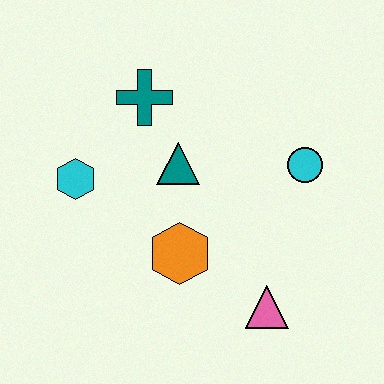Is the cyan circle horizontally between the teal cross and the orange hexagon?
No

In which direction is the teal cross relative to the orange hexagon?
The teal cross is above the orange hexagon.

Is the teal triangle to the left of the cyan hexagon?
No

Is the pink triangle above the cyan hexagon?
No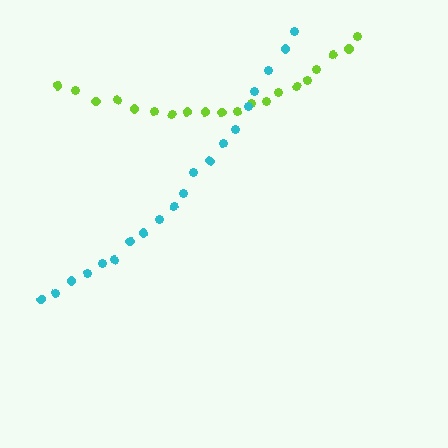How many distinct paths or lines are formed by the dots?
There are 2 distinct paths.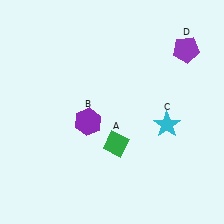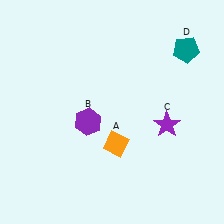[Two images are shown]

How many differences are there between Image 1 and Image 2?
There are 3 differences between the two images.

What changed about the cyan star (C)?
In Image 1, C is cyan. In Image 2, it changed to purple.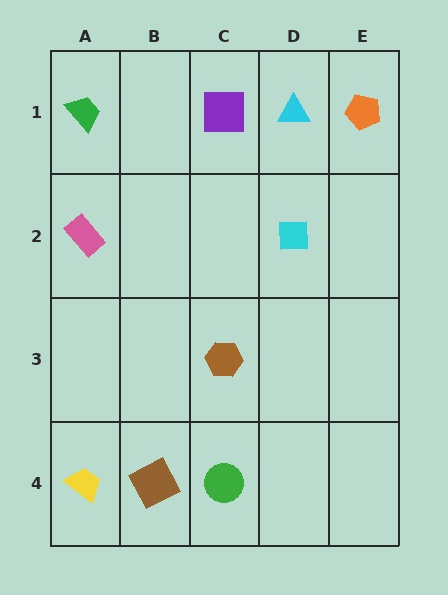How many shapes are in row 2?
2 shapes.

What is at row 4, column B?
A brown square.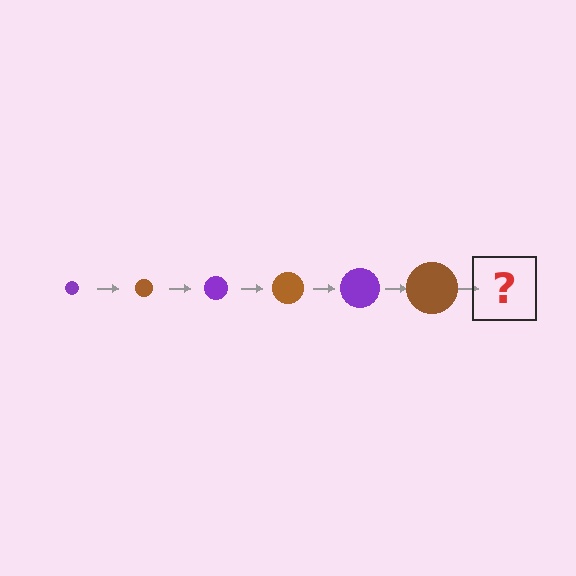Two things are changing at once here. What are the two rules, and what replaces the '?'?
The two rules are that the circle grows larger each step and the color cycles through purple and brown. The '?' should be a purple circle, larger than the previous one.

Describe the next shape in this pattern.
It should be a purple circle, larger than the previous one.